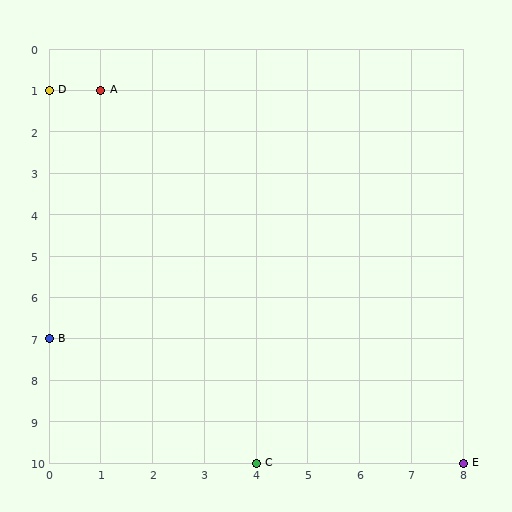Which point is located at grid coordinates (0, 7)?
Point B is at (0, 7).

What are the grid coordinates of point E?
Point E is at grid coordinates (8, 10).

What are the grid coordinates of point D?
Point D is at grid coordinates (0, 1).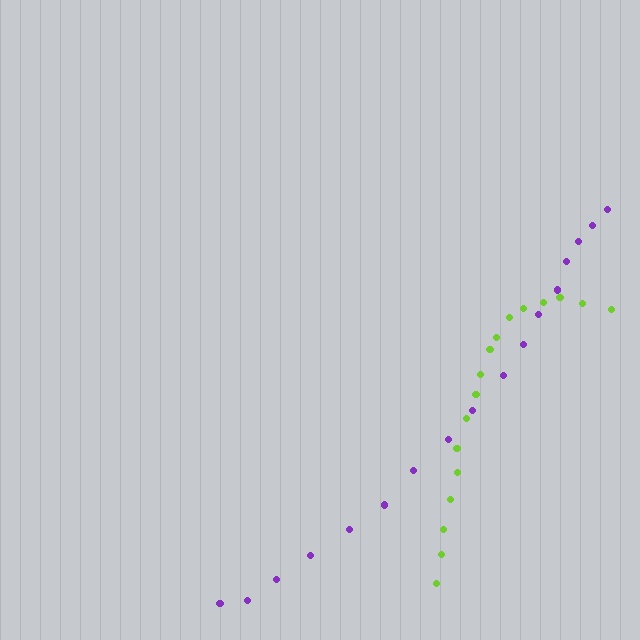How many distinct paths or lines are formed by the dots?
There are 2 distinct paths.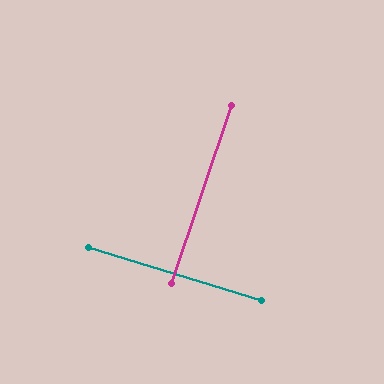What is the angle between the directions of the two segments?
Approximately 89 degrees.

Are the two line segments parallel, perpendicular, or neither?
Perpendicular — they meet at approximately 89°.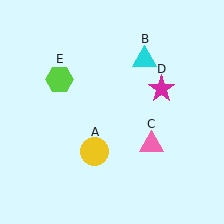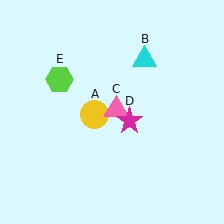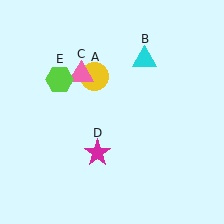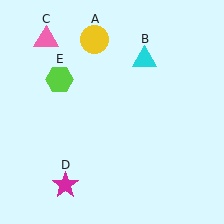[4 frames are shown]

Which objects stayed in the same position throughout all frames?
Cyan triangle (object B) and lime hexagon (object E) remained stationary.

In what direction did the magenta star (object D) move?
The magenta star (object D) moved down and to the left.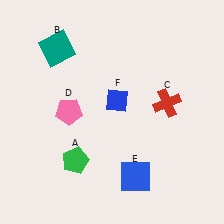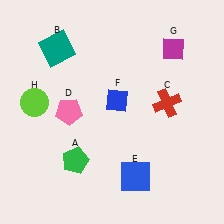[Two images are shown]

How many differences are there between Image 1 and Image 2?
There are 2 differences between the two images.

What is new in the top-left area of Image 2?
A lime circle (H) was added in the top-left area of Image 2.